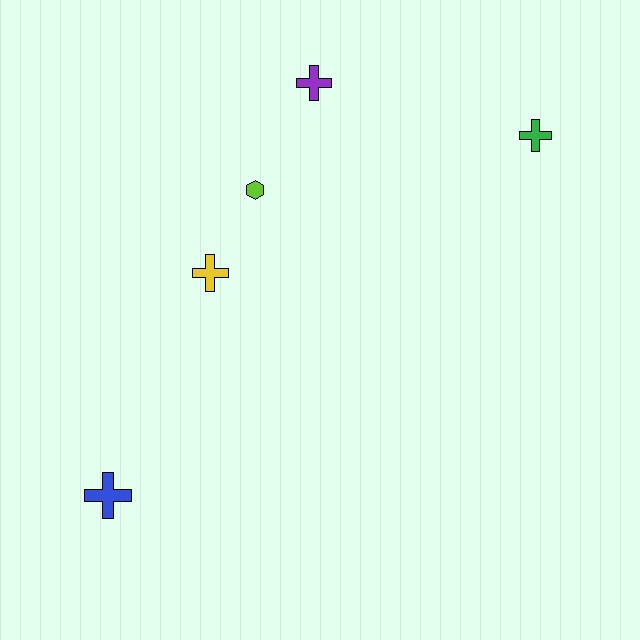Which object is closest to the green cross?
The purple cross is closest to the green cross.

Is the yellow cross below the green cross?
Yes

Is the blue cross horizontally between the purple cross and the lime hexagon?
No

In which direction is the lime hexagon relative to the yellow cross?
The lime hexagon is above the yellow cross.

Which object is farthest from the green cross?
The blue cross is farthest from the green cross.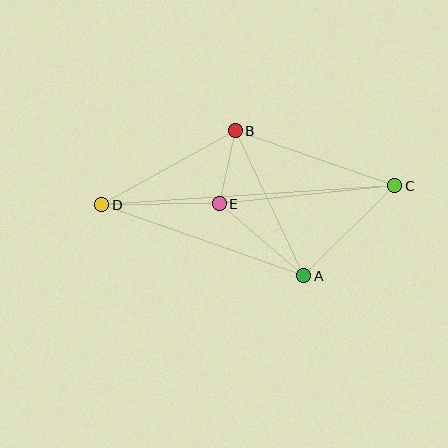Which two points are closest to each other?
Points B and E are closest to each other.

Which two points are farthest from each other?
Points C and D are farthest from each other.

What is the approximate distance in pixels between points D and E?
The distance between D and E is approximately 118 pixels.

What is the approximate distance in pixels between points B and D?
The distance between B and D is approximately 153 pixels.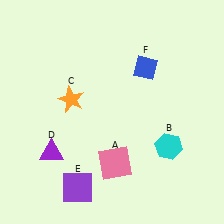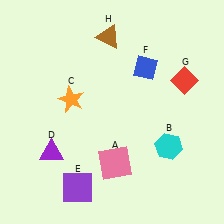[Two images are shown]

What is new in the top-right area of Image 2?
A red diamond (G) was added in the top-right area of Image 2.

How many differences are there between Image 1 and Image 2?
There are 2 differences between the two images.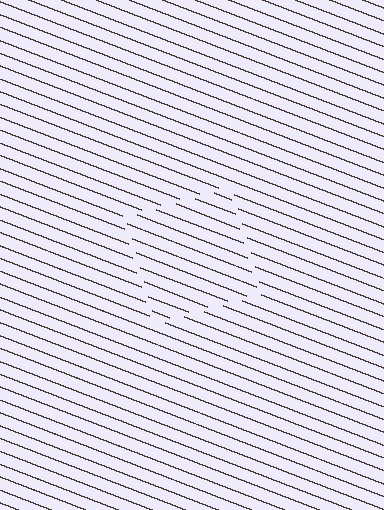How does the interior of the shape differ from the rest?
The interior of the shape contains the same grating, shifted by half a period — the contour is defined by the phase discontinuity where line-ends from the inner and outer gratings abut.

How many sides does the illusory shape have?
4 sides — the line-ends trace a square.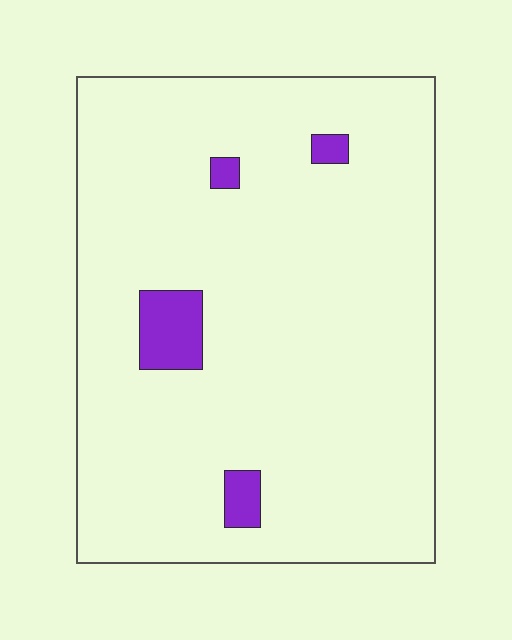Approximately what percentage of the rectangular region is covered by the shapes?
Approximately 5%.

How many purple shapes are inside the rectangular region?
4.